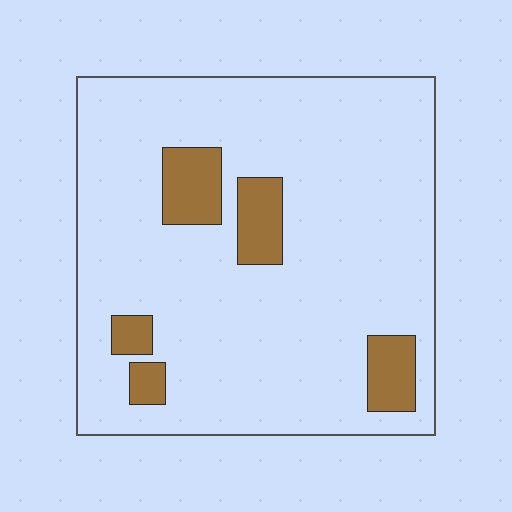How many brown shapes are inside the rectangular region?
5.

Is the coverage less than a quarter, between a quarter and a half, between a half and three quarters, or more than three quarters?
Less than a quarter.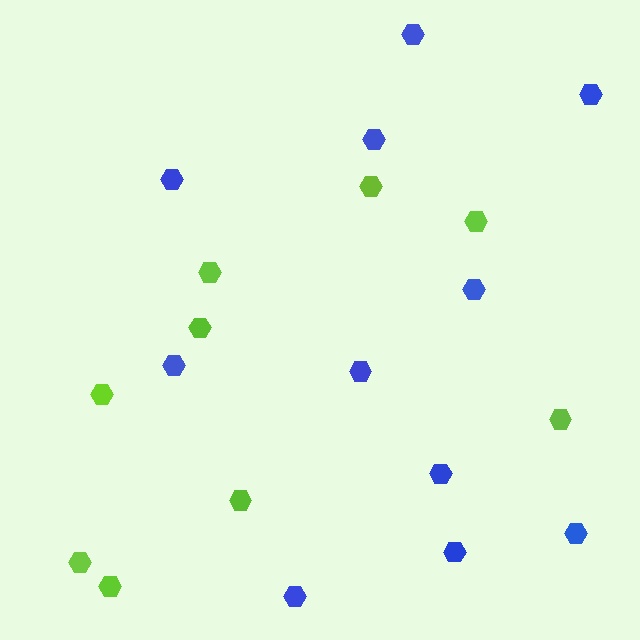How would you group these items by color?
There are 2 groups: one group of blue hexagons (11) and one group of lime hexagons (9).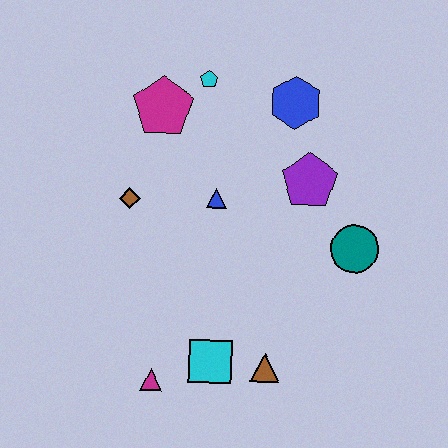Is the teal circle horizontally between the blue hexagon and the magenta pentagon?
No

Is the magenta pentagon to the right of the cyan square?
No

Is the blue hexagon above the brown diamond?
Yes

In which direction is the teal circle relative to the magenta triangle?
The teal circle is to the right of the magenta triangle.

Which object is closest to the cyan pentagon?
The magenta pentagon is closest to the cyan pentagon.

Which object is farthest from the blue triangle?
The magenta triangle is farthest from the blue triangle.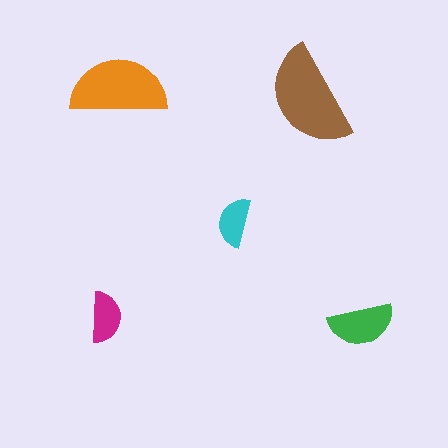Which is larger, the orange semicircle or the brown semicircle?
The brown one.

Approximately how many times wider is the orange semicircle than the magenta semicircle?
About 2 times wider.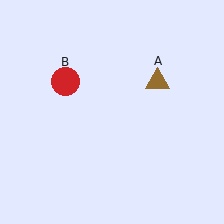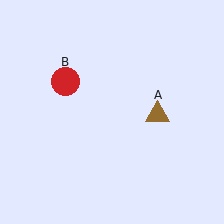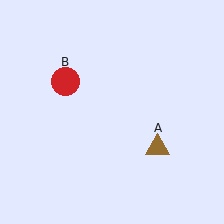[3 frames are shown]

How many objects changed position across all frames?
1 object changed position: brown triangle (object A).